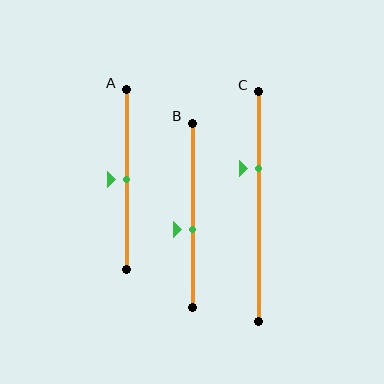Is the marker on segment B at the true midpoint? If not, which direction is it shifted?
No, the marker on segment B is shifted downward by about 8% of the segment length.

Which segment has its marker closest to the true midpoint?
Segment A has its marker closest to the true midpoint.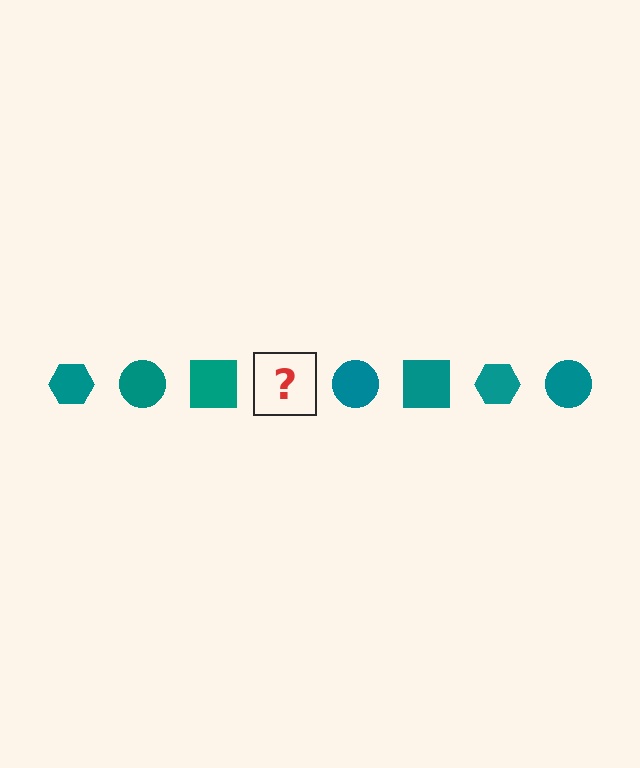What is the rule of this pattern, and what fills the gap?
The rule is that the pattern cycles through hexagon, circle, square shapes in teal. The gap should be filled with a teal hexagon.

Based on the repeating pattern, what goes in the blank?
The blank should be a teal hexagon.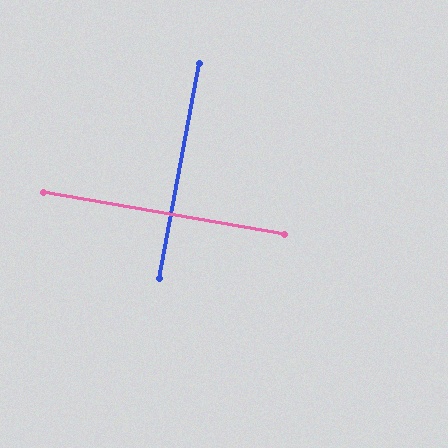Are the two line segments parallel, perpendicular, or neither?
Perpendicular — they meet at approximately 89°.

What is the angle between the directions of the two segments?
Approximately 89 degrees.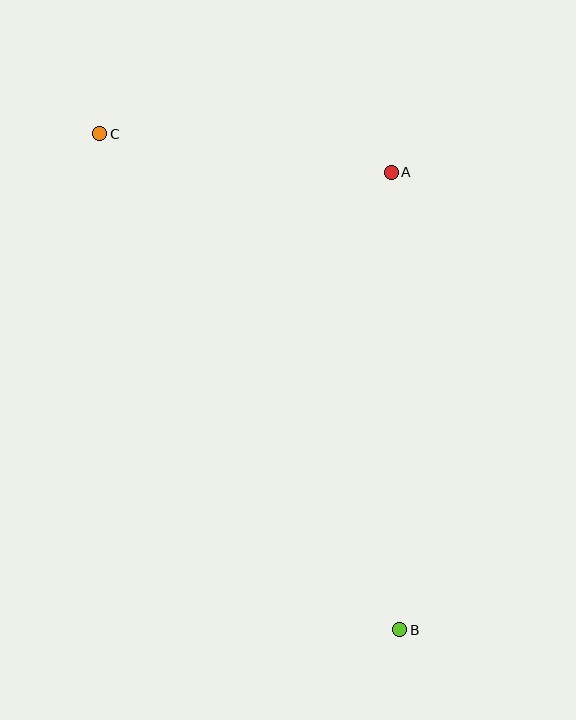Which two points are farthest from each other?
Points B and C are farthest from each other.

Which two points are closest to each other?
Points A and C are closest to each other.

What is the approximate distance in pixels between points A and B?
The distance between A and B is approximately 458 pixels.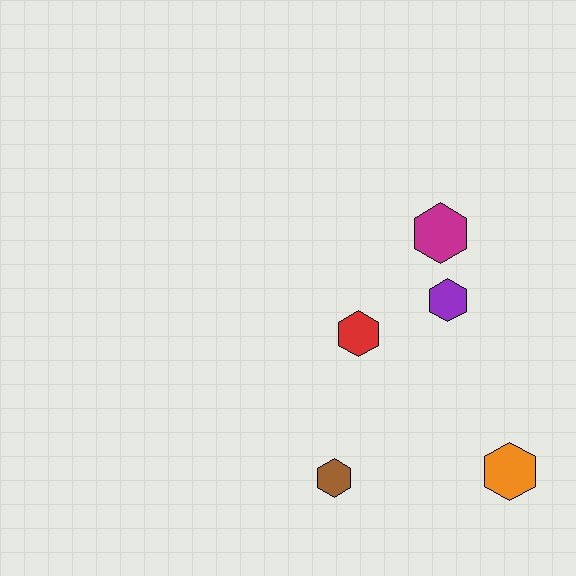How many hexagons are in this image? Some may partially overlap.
There are 5 hexagons.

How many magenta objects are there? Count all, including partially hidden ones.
There is 1 magenta object.